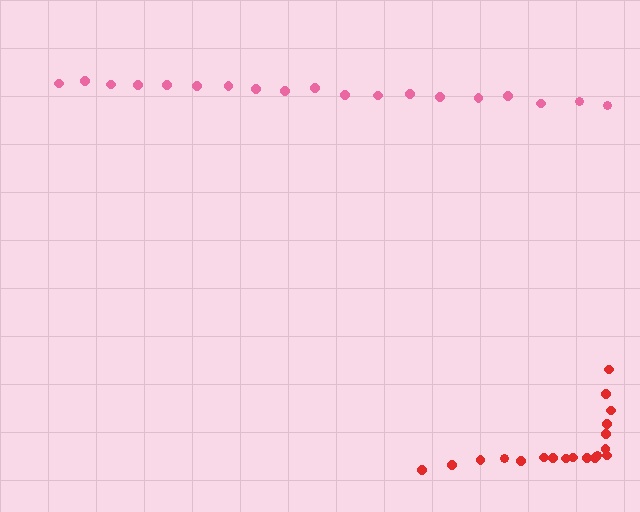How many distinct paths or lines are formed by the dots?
There are 2 distinct paths.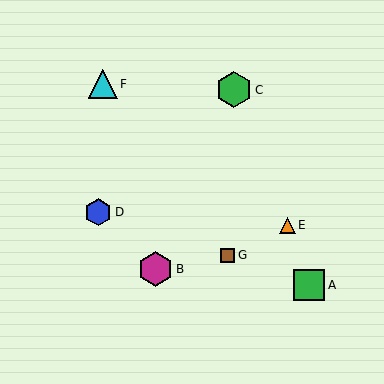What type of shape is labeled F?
Shape F is a cyan triangle.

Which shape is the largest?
The green hexagon (labeled C) is the largest.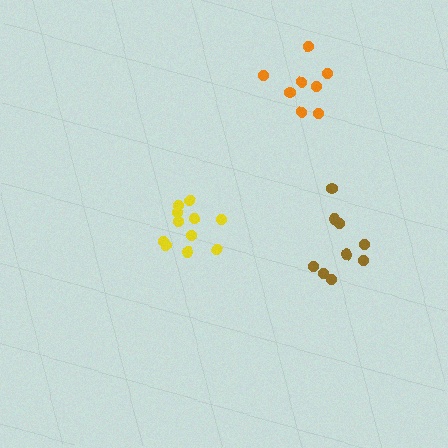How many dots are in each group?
Group 1: 11 dots, Group 2: 9 dots, Group 3: 8 dots (28 total).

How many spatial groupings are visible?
There are 3 spatial groupings.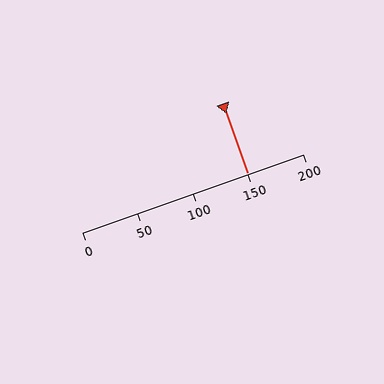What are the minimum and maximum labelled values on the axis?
The axis runs from 0 to 200.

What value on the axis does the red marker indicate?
The marker indicates approximately 150.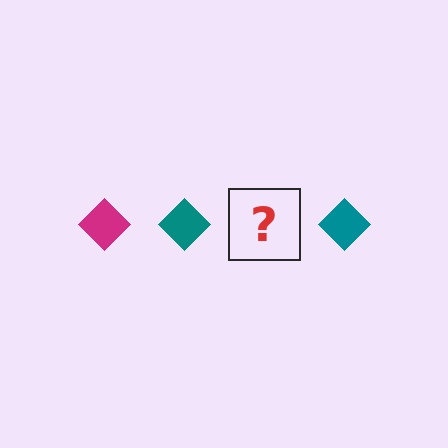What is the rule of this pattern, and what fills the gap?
The rule is that the pattern cycles through magenta, teal diamonds. The gap should be filled with a magenta diamond.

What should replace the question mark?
The question mark should be replaced with a magenta diamond.